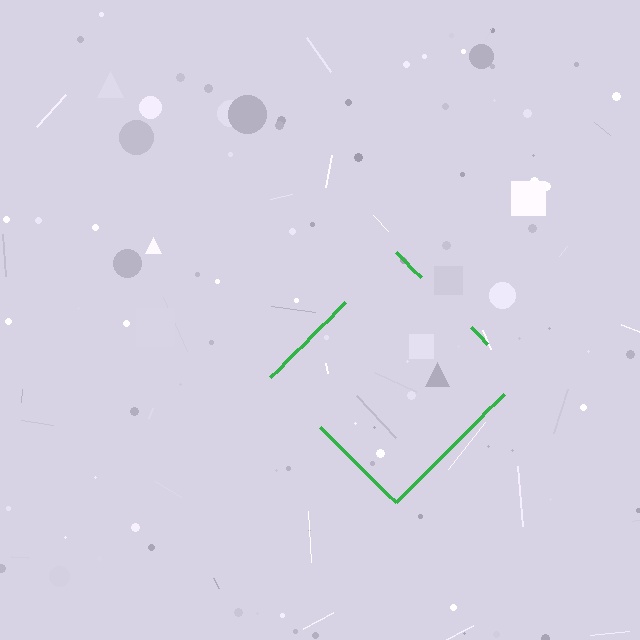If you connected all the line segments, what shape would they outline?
They would outline a diamond.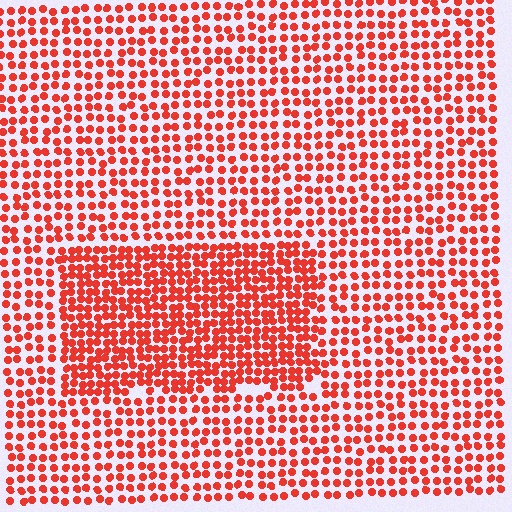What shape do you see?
I see a rectangle.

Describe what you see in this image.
The image contains small red elements arranged at two different densities. A rectangle-shaped region is visible where the elements are more densely packed than the surrounding area.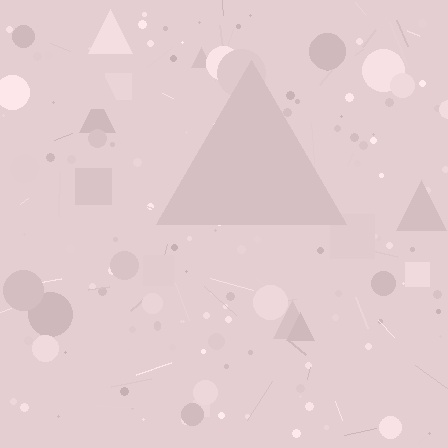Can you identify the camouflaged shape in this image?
The camouflaged shape is a triangle.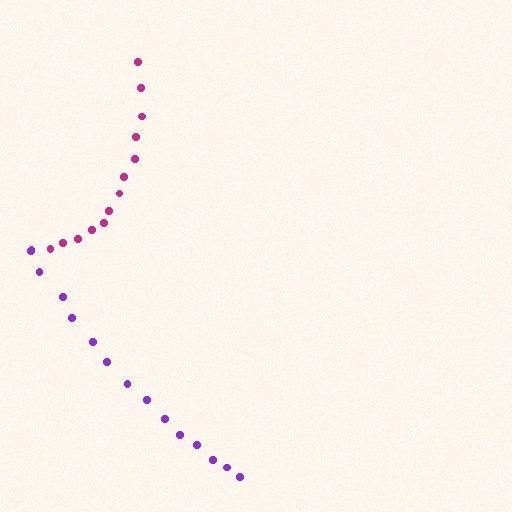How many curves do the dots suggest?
There are 2 distinct paths.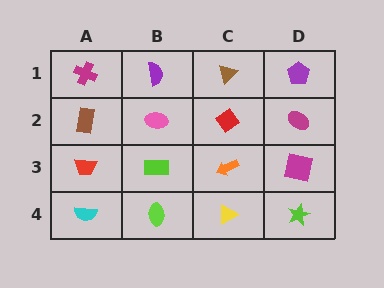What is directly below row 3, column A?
A cyan semicircle.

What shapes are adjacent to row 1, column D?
A magenta ellipse (row 2, column D), a brown triangle (row 1, column C).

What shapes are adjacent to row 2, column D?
A purple pentagon (row 1, column D), a magenta square (row 3, column D), a red diamond (row 2, column C).